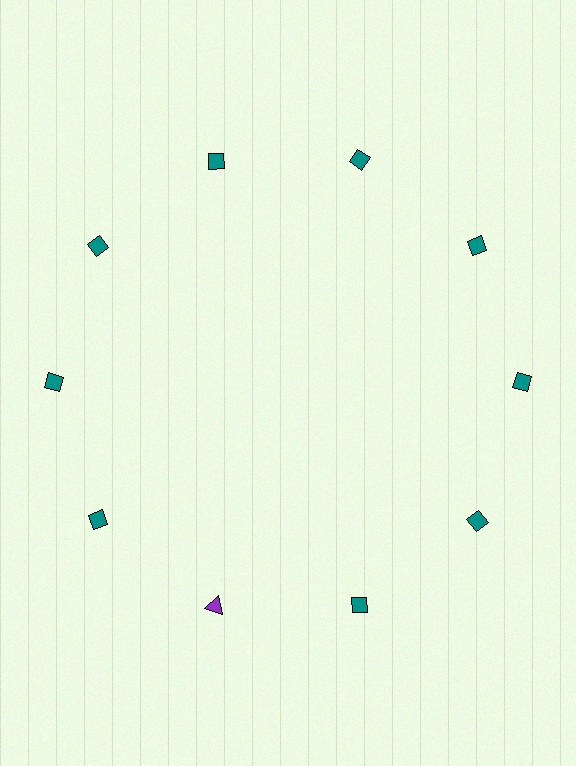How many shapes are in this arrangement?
There are 10 shapes arranged in a ring pattern.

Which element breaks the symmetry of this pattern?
The purple triangle at roughly the 7 o'clock position breaks the symmetry. All other shapes are teal diamonds.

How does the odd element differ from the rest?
It differs in both color (purple instead of teal) and shape (triangle instead of diamond).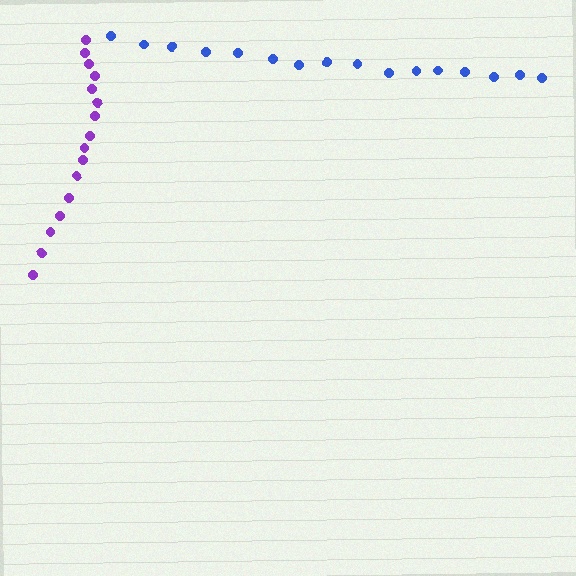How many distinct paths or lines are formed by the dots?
There are 2 distinct paths.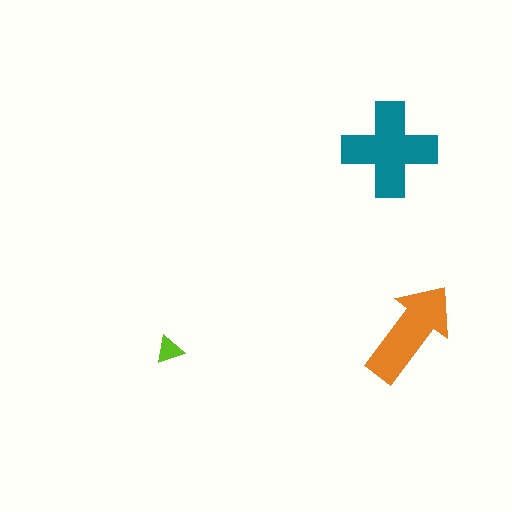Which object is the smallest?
The lime triangle.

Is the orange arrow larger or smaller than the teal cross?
Smaller.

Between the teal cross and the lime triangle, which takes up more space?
The teal cross.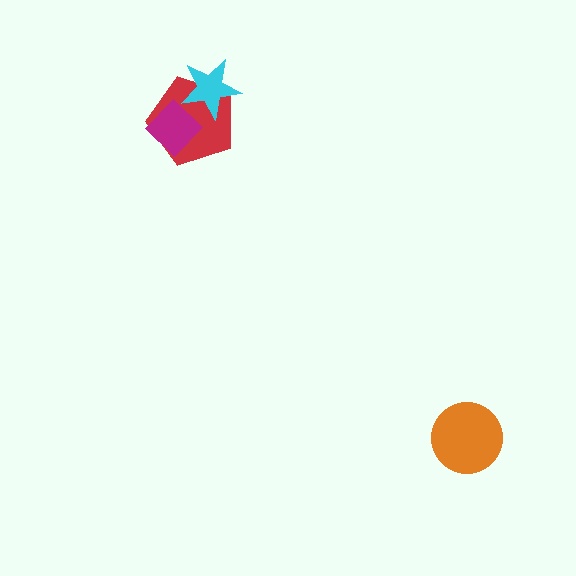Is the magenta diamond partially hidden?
Yes, it is partially covered by another shape.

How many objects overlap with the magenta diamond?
2 objects overlap with the magenta diamond.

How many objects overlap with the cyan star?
2 objects overlap with the cyan star.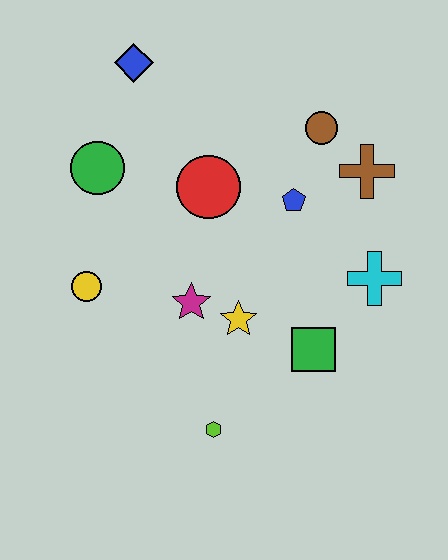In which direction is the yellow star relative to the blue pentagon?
The yellow star is below the blue pentagon.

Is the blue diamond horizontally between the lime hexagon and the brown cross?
No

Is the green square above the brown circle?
No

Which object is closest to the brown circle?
The brown cross is closest to the brown circle.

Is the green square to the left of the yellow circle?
No